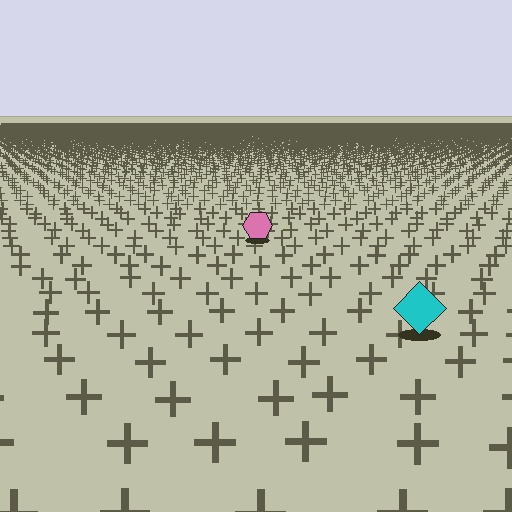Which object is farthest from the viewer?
The pink hexagon is farthest from the viewer. It appears smaller and the ground texture around it is denser.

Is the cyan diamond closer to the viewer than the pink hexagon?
Yes. The cyan diamond is closer — you can tell from the texture gradient: the ground texture is coarser near it.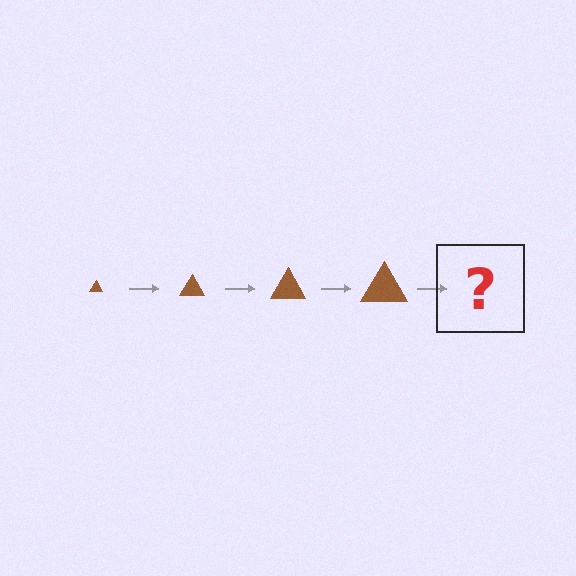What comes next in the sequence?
The next element should be a brown triangle, larger than the previous one.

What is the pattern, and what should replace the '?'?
The pattern is that the triangle gets progressively larger each step. The '?' should be a brown triangle, larger than the previous one.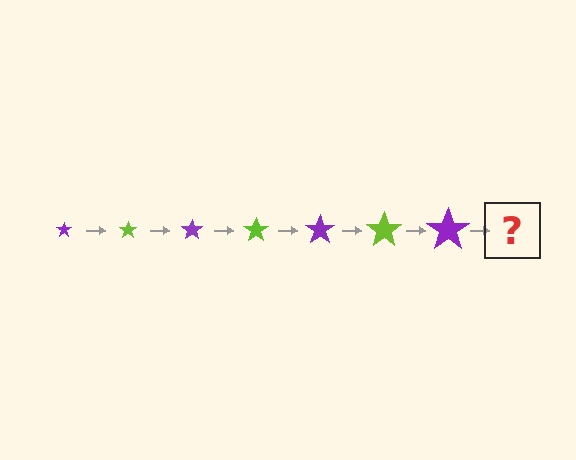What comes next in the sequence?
The next element should be a lime star, larger than the previous one.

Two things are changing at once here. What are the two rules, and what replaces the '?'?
The two rules are that the star grows larger each step and the color cycles through purple and lime. The '?' should be a lime star, larger than the previous one.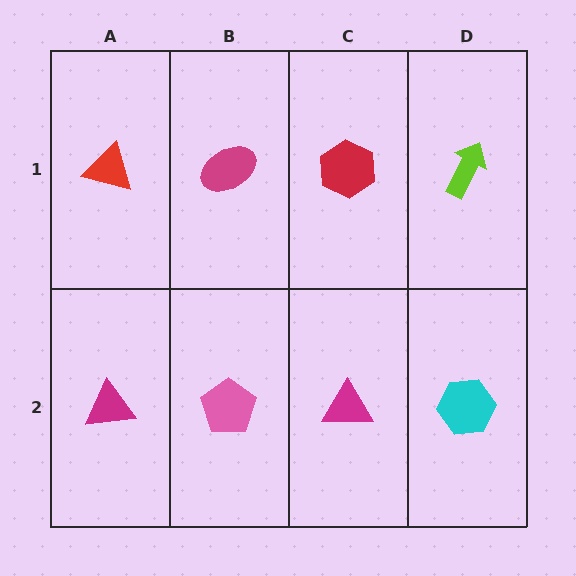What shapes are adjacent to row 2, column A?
A red triangle (row 1, column A), a pink pentagon (row 2, column B).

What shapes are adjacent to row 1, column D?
A cyan hexagon (row 2, column D), a red hexagon (row 1, column C).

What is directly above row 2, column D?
A lime arrow.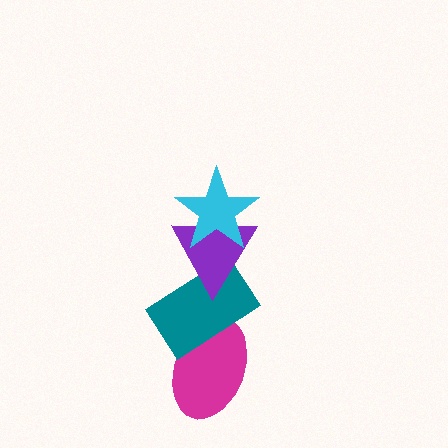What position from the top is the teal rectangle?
The teal rectangle is 3rd from the top.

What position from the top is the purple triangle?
The purple triangle is 2nd from the top.